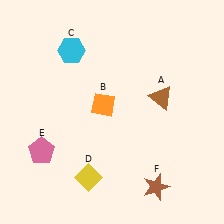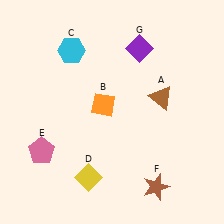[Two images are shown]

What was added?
A purple diamond (G) was added in Image 2.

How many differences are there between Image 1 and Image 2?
There is 1 difference between the two images.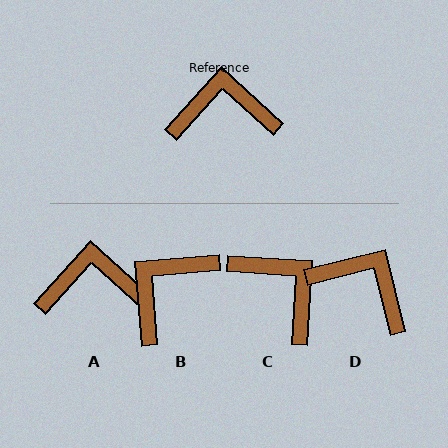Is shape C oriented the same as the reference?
No, it is off by about 51 degrees.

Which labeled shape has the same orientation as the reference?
A.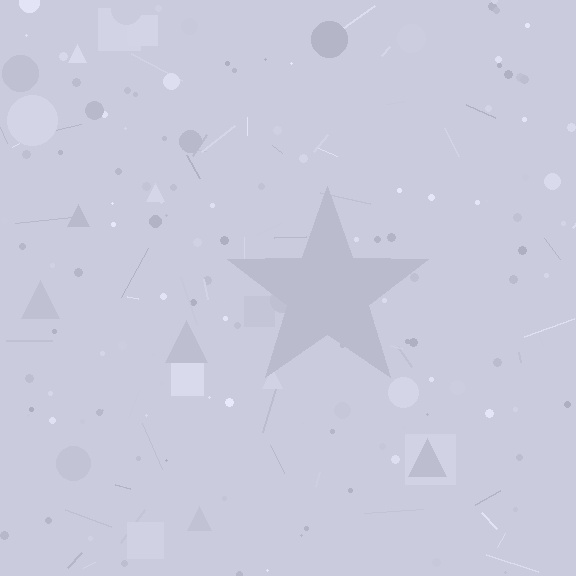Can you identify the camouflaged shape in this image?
The camouflaged shape is a star.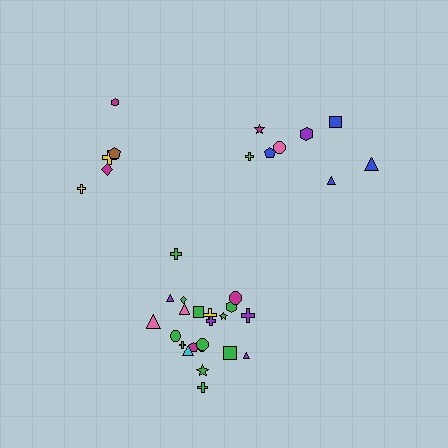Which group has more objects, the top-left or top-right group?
The top-right group.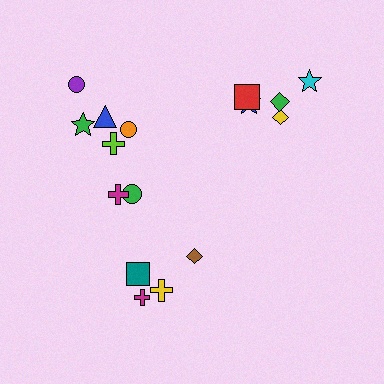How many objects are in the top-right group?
There are 5 objects.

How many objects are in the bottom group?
There are 4 objects.